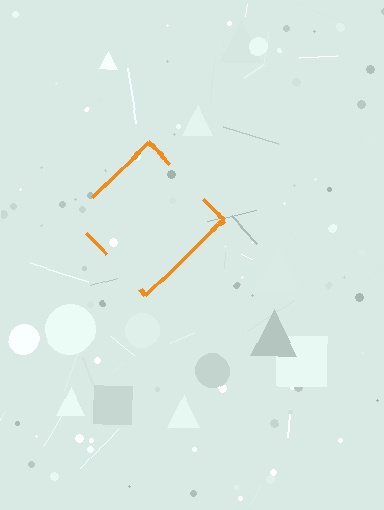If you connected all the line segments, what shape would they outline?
They would outline a diamond.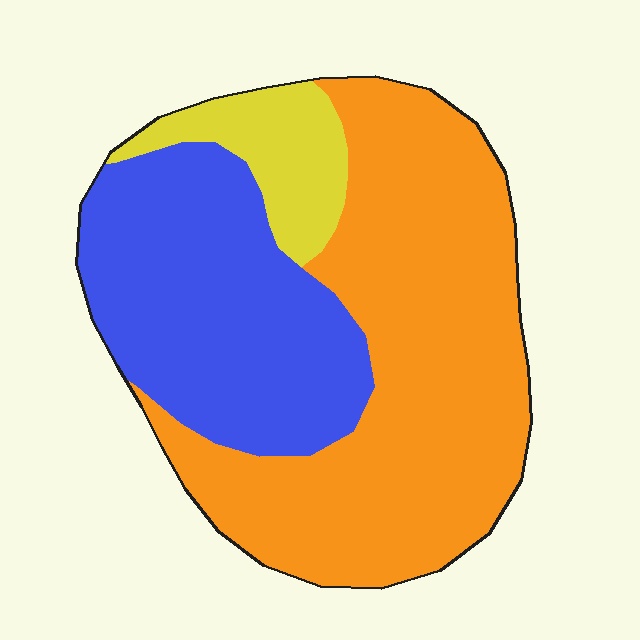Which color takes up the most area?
Orange, at roughly 55%.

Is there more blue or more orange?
Orange.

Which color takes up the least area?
Yellow, at roughly 10%.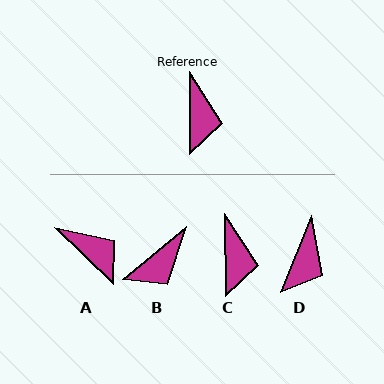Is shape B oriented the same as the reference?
No, it is off by about 51 degrees.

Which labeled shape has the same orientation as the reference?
C.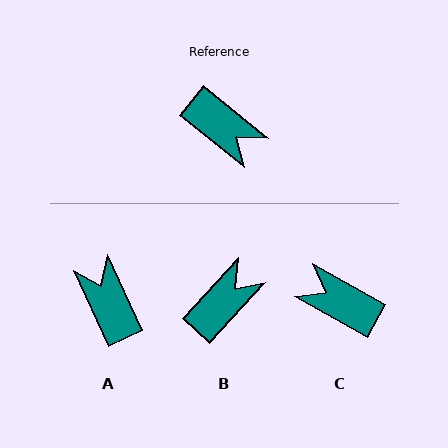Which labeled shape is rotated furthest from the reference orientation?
C, about 170 degrees away.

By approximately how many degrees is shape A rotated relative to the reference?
Approximately 154 degrees counter-clockwise.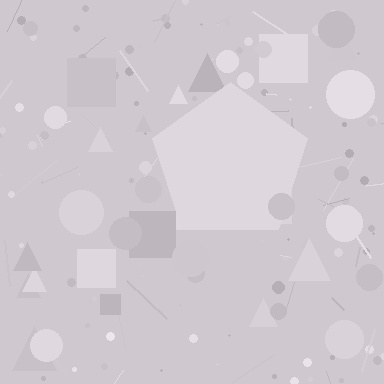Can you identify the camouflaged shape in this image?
The camouflaged shape is a pentagon.